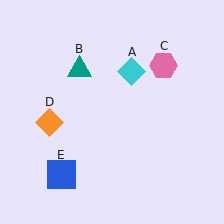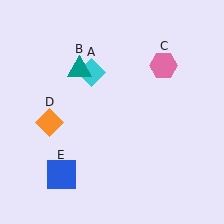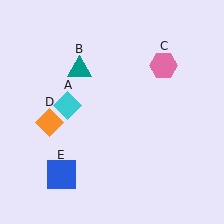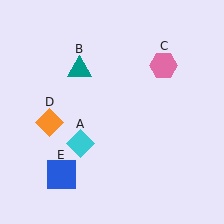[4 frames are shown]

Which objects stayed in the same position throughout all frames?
Teal triangle (object B) and pink hexagon (object C) and orange diamond (object D) and blue square (object E) remained stationary.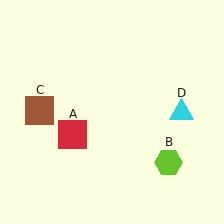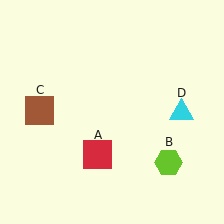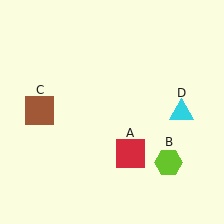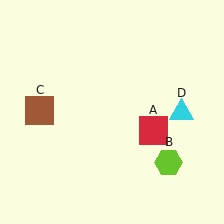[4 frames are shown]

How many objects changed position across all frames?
1 object changed position: red square (object A).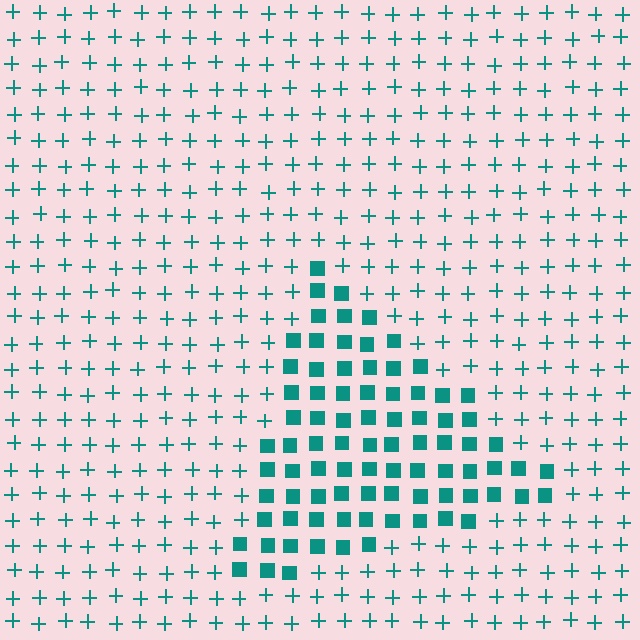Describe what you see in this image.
The image is filled with small teal elements arranged in a uniform grid. A triangle-shaped region contains squares, while the surrounding area contains plus signs. The boundary is defined purely by the change in element shape.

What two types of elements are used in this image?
The image uses squares inside the triangle region and plus signs outside it.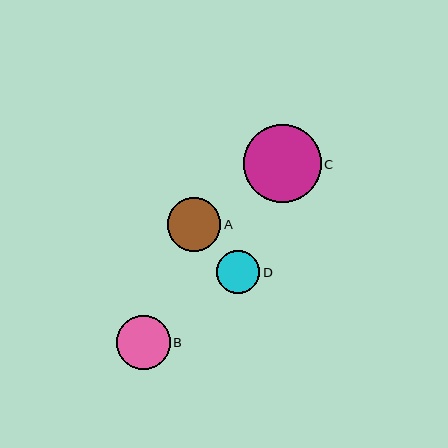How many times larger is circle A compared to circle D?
Circle A is approximately 1.2 times the size of circle D.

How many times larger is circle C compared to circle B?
Circle C is approximately 1.4 times the size of circle B.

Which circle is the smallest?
Circle D is the smallest with a size of approximately 43 pixels.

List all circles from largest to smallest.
From largest to smallest: C, B, A, D.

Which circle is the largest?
Circle C is the largest with a size of approximately 78 pixels.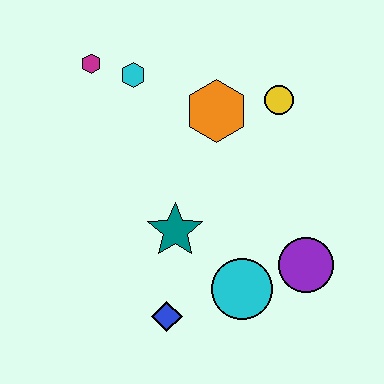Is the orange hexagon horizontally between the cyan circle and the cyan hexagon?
Yes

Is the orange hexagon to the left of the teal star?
No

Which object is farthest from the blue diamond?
The magenta hexagon is farthest from the blue diamond.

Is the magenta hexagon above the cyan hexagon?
Yes